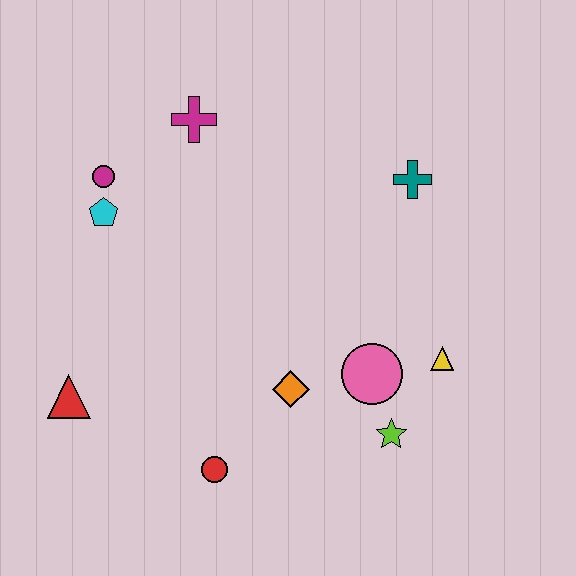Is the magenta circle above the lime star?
Yes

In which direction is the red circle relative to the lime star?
The red circle is to the left of the lime star.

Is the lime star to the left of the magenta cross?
No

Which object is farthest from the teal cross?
The red triangle is farthest from the teal cross.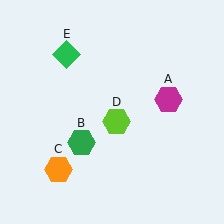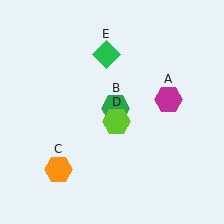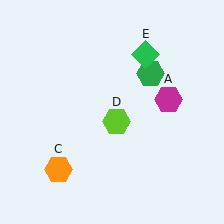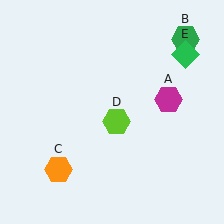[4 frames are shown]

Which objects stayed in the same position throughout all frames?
Magenta hexagon (object A) and orange hexagon (object C) and lime hexagon (object D) remained stationary.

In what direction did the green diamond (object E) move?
The green diamond (object E) moved right.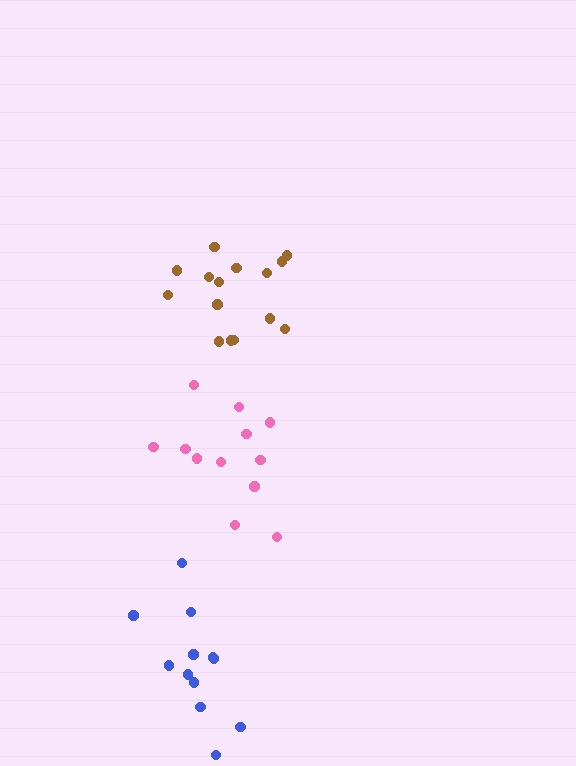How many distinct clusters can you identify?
There are 3 distinct clusters.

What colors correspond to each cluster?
The clusters are colored: blue, brown, pink.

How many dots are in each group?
Group 1: 12 dots, Group 2: 15 dots, Group 3: 12 dots (39 total).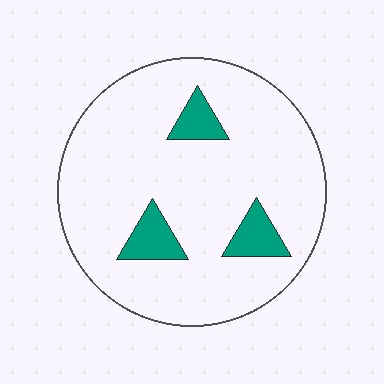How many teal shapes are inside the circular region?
3.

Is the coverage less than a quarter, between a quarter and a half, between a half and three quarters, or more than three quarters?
Less than a quarter.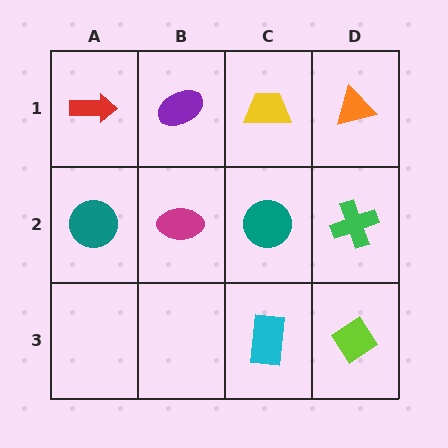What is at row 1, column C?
A yellow trapezoid.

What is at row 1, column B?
A purple ellipse.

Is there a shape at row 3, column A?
No, that cell is empty.